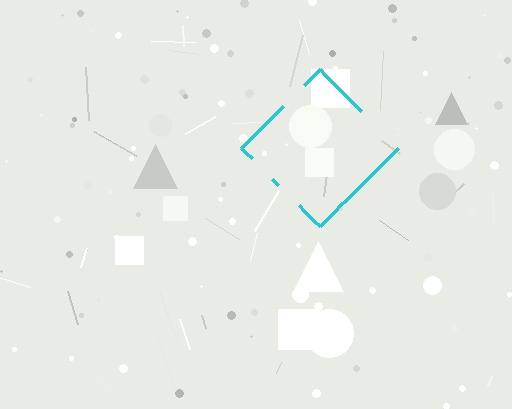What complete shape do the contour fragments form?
The contour fragments form a diamond.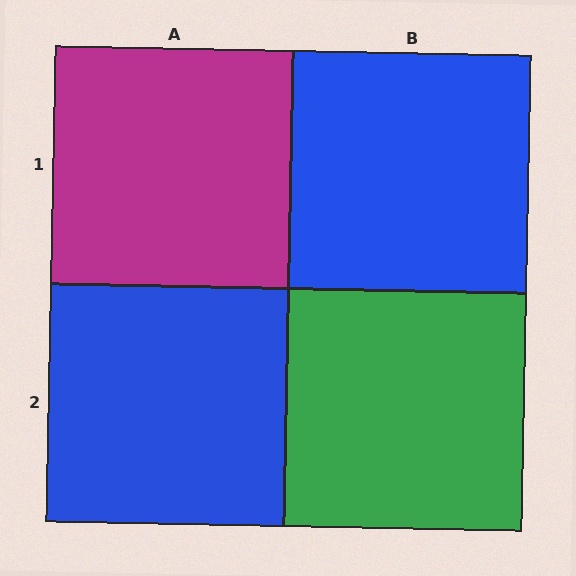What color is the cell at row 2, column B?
Green.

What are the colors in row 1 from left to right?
Magenta, blue.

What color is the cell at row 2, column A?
Blue.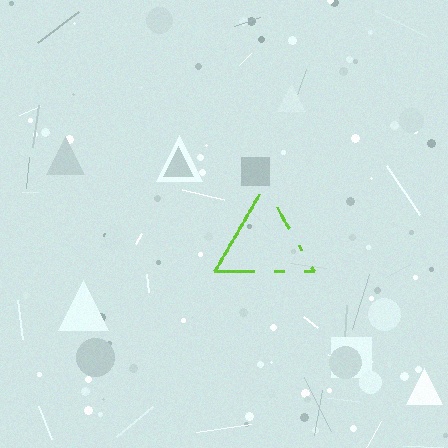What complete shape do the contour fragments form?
The contour fragments form a triangle.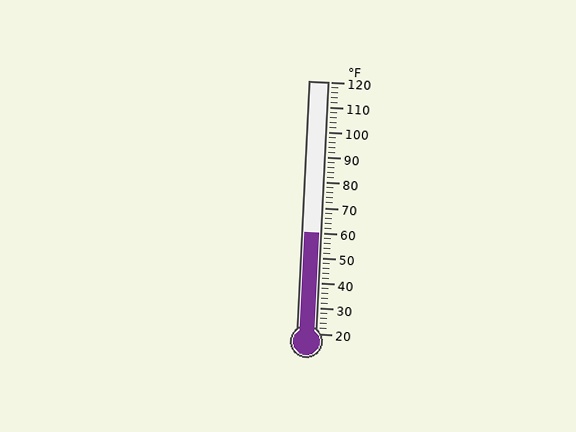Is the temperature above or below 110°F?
The temperature is below 110°F.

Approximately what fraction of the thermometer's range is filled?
The thermometer is filled to approximately 40% of its range.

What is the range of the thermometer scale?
The thermometer scale ranges from 20°F to 120°F.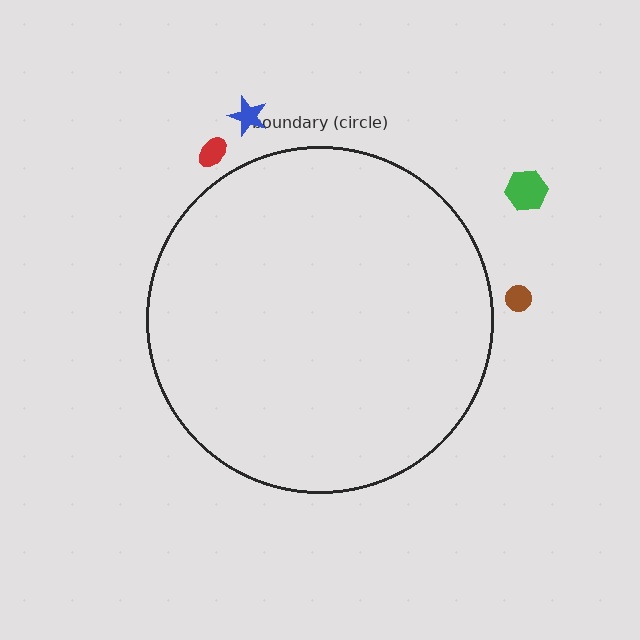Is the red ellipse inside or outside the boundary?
Outside.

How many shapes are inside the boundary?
0 inside, 4 outside.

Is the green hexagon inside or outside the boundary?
Outside.